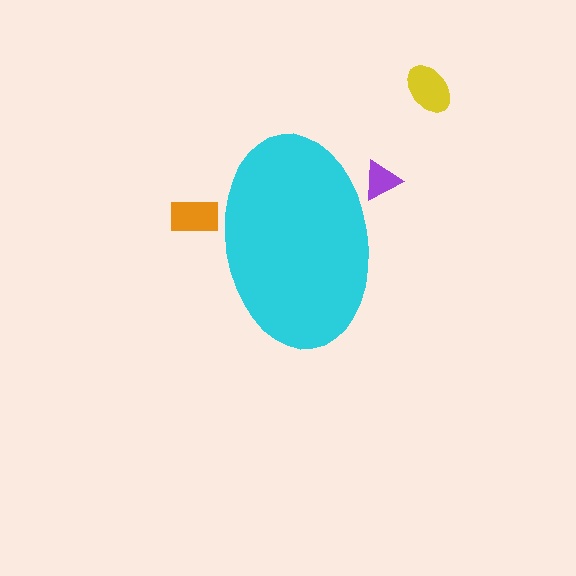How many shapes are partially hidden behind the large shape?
2 shapes are partially hidden.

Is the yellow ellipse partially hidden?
No, the yellow ellipse is fully visible.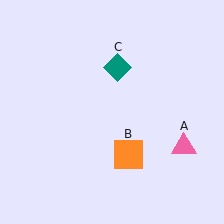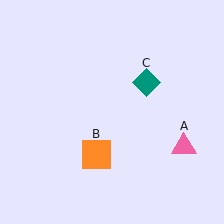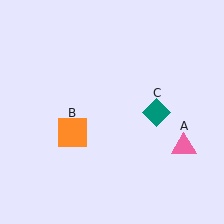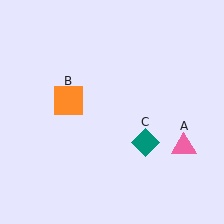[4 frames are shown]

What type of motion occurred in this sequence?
The orange square (object B), teal diamond (object C) rotated clockwise around the center of the scene.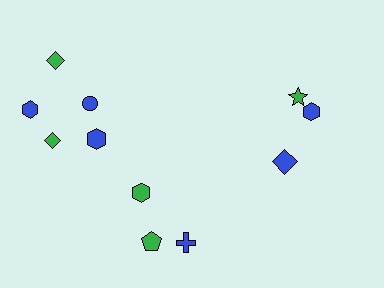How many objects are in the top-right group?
There are 3 objects.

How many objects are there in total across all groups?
There are 11 objects.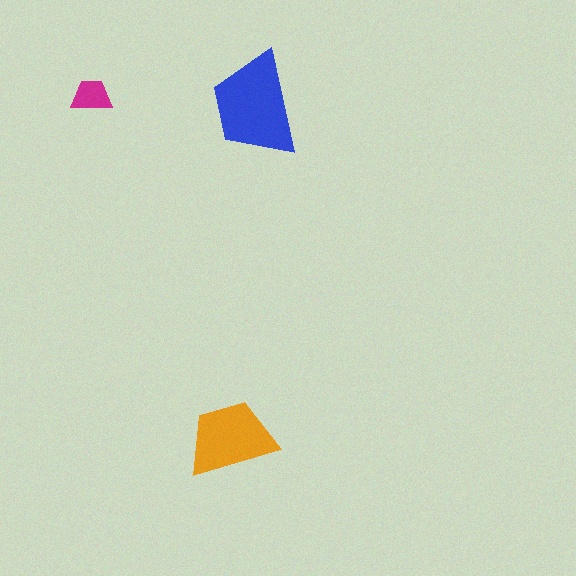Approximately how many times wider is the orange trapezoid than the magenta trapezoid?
About 2 times wider.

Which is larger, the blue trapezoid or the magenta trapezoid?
The blue one.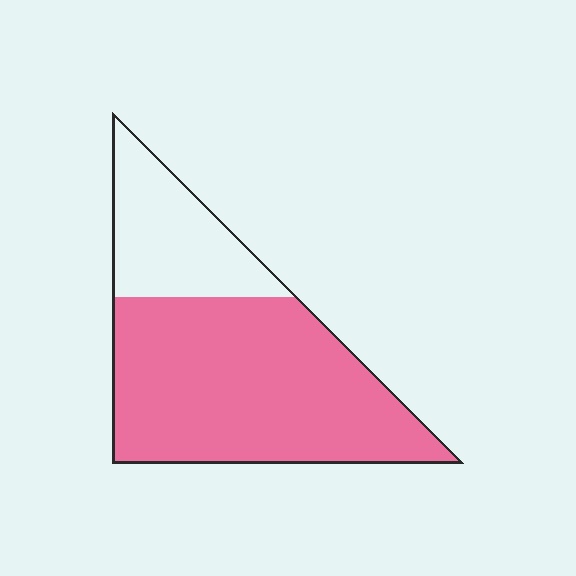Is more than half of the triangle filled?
Yes.